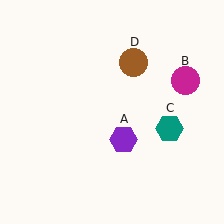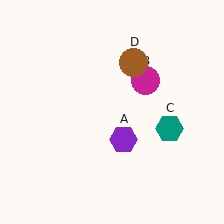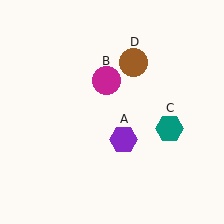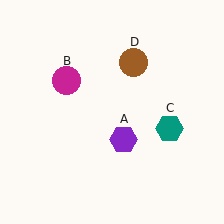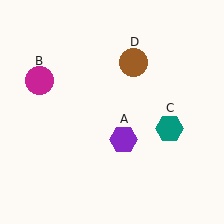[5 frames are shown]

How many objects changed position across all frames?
1 object changed position: magenta circle (object B).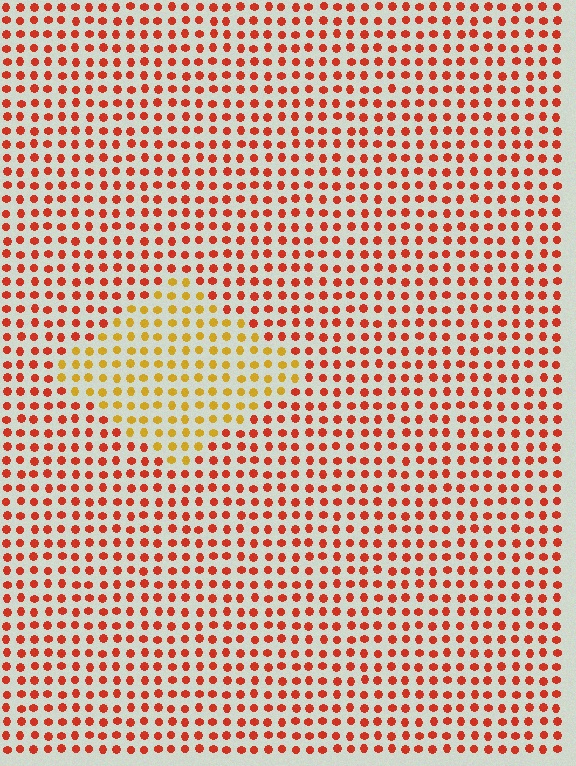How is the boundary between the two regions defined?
The boundary is defined purely by a slight shift in hue (about 40 degrees). Spacing, size, and orientation are identical on both sides.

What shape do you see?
I see a diamond.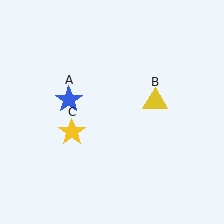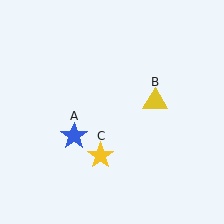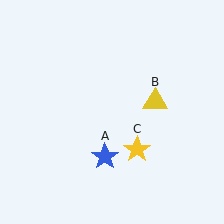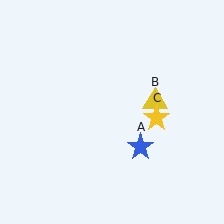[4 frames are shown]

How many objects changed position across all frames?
2 objects changed position: blue star (object A), yellow star (object C).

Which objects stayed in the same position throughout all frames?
Yellow triangle (object B) remained stationary.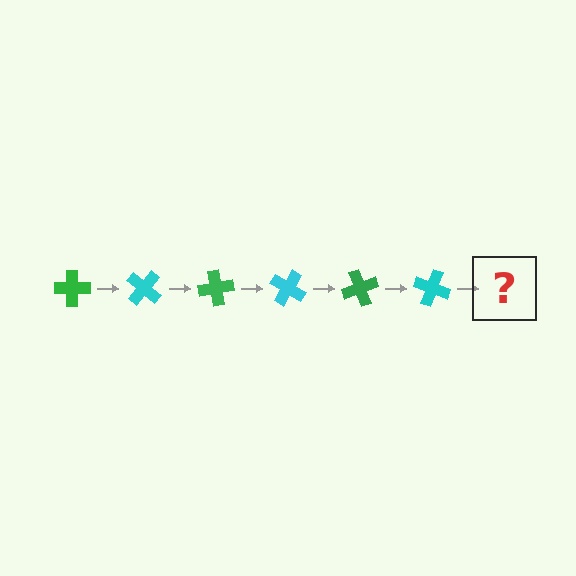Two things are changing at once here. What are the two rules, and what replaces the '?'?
The two rules are that it rotates 40 degrees each step and the color cycles through green and cyan. The '?' should be a green cross, rotated 240 degrees from the start.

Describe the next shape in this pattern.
It should be a green cross, rotated 240 degrees from the start.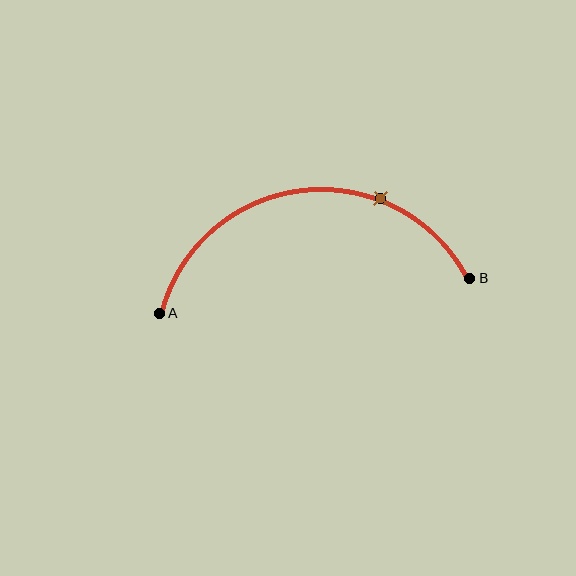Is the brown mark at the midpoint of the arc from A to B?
No. The brown mark lies on the arc but is closer to endpoint B. The arc midpoint would be at the point on the curve equidistant along the arc from both A and B.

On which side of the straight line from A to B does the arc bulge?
The arc bulges above the straight line connecting A and B.